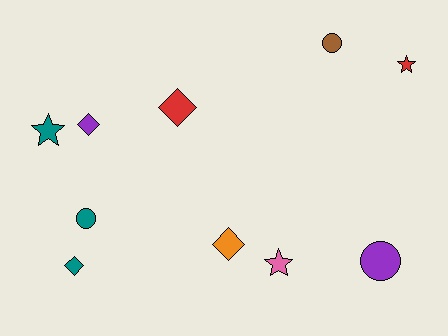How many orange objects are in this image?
There is 1 orange object.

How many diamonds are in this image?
There are 4 diamonds.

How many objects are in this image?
There are 10 objects.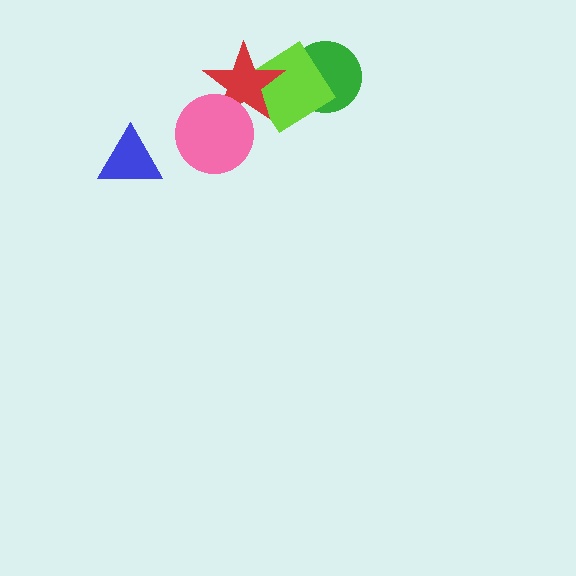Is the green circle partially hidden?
Yes, it is partially covered by another shape.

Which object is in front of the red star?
The pink circle is in front of the red star.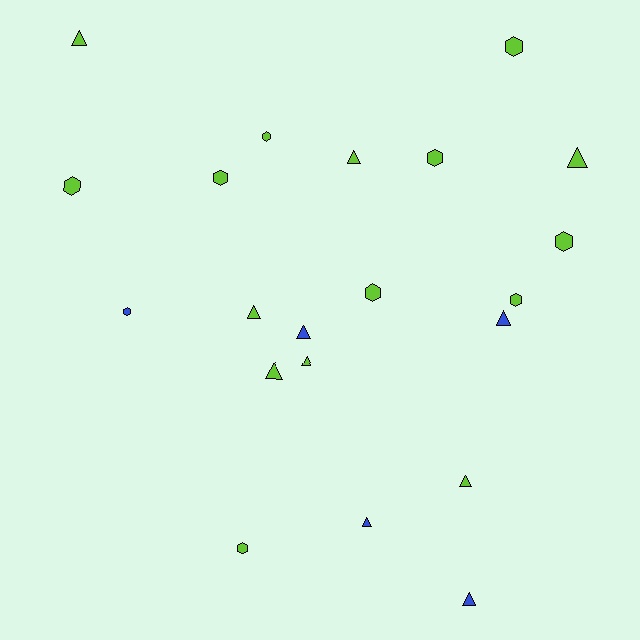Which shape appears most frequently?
Triangle, with 11 objects.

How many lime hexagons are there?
There are 9 lime hexagons.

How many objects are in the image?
There are 21 objects.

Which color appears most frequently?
Lime, with 16 objects.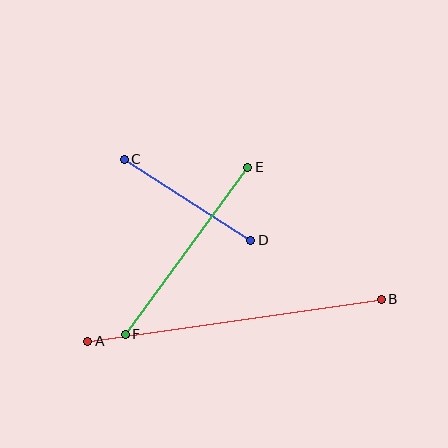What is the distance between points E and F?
The distance is approximately 207 pixels.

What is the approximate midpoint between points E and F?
The midpoint is at approximately (187, 251) pixels.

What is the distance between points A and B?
The distance is approximately 296 pixels.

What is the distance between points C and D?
The distance is approximately 150 pixels.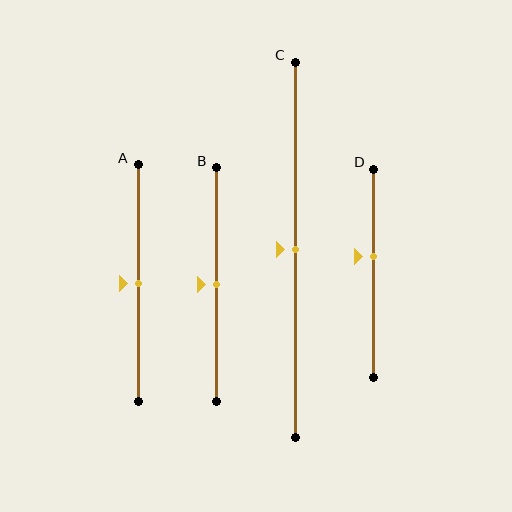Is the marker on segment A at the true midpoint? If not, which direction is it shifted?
Yes, the marker on segment A is at the true midpoint.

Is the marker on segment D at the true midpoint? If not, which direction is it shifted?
No, the marker on segment D is shifted upward by about 8% of the segment length.